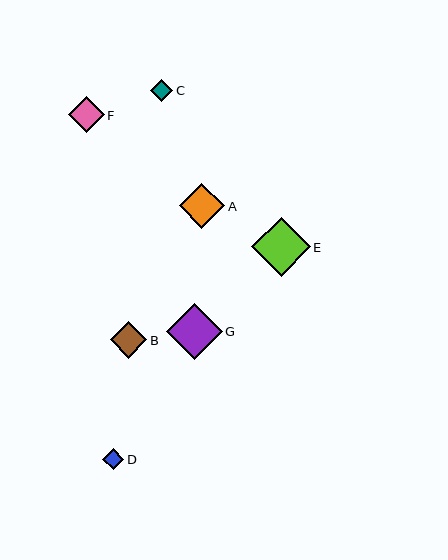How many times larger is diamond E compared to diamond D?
Diamond E is approximately 2.8 times the size of diamond D.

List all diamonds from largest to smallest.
From largest to smallest: E, G, A, B, F, C, D.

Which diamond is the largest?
Diamond E is the largest with a size of approximately 58 pixels.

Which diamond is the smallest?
Diamond D is the smallest with a size of approximately 21 pixels.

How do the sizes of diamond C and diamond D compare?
Diamond C and diamond D are approximately the same size.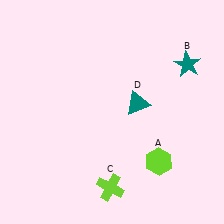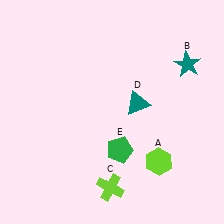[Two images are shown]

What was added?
A green pentagon (E) was added in Image 2.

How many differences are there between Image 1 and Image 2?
There is 1 difference between the two images.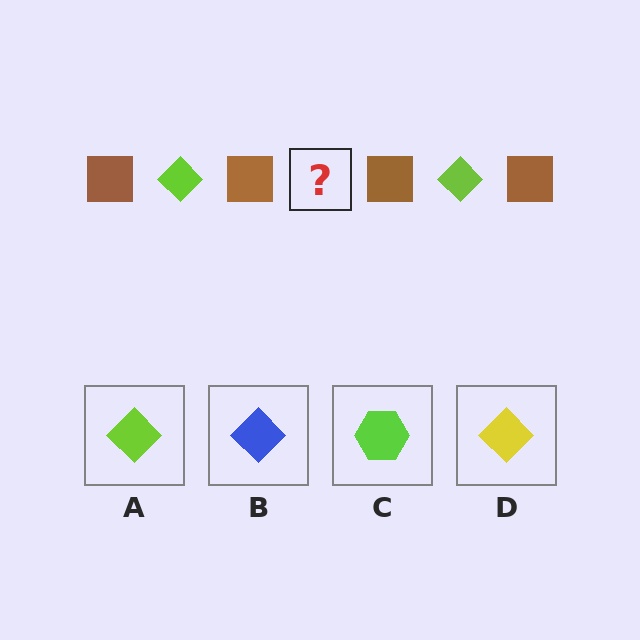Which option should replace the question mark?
Option A.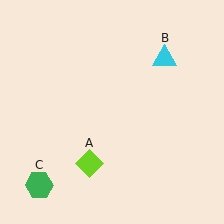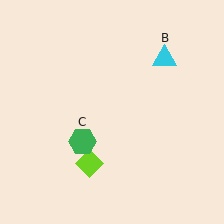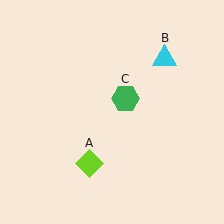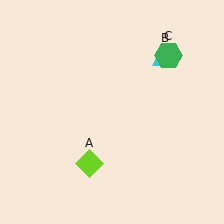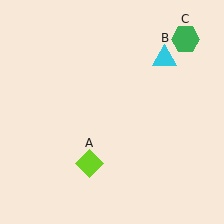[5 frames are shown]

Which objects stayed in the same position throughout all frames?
Lime diamond (object A) and cyan triangle (object B) remained stationary.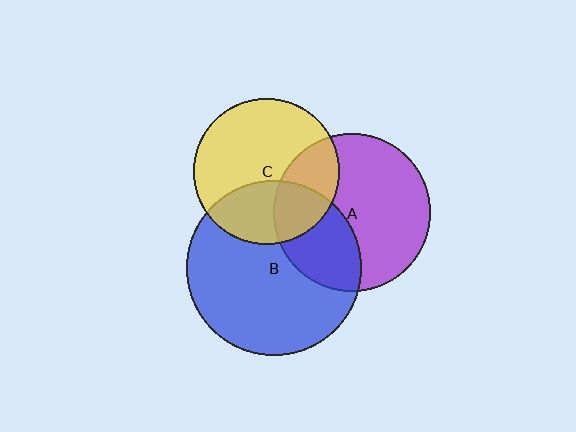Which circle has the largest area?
Circle B (blue).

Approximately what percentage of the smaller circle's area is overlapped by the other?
Approximately 35%.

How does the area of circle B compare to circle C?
Approximately 1.4 times.